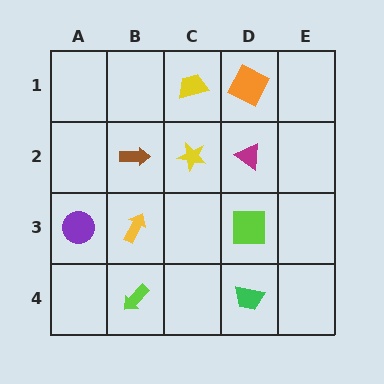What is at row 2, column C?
A yellow star.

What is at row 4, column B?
A lime arrow.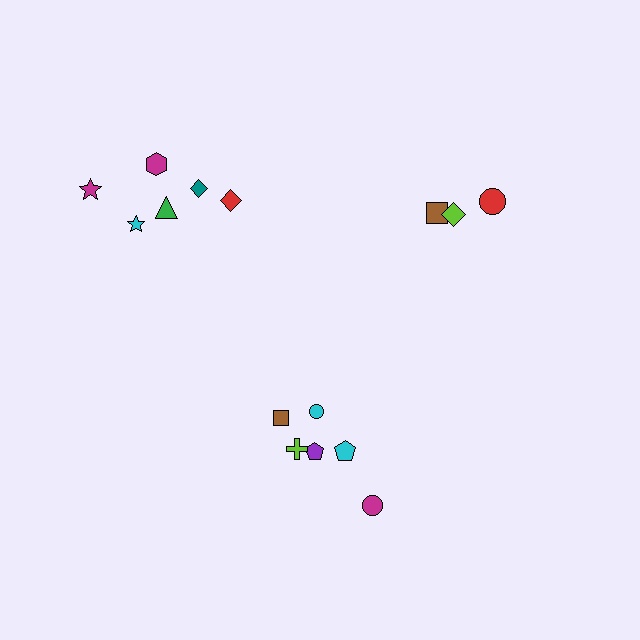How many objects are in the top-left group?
There are 6 objects.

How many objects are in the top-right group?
There are 3 objects.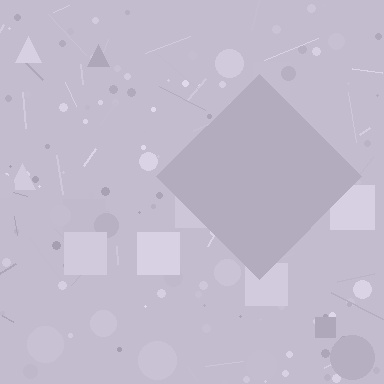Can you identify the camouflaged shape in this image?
The camouflaged shape is a diamond.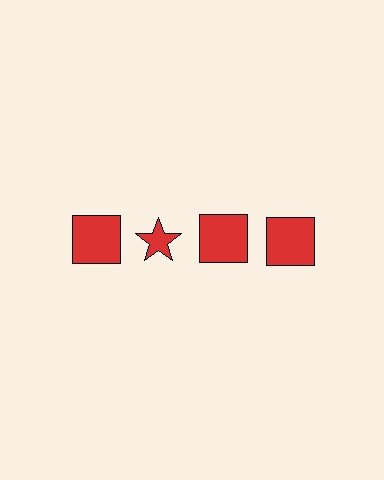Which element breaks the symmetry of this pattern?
The red star in the top row, second from left column breaks the symmetry. All other shapes are red squares.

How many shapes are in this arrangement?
There are 4 shapes arranged in a grid pattern.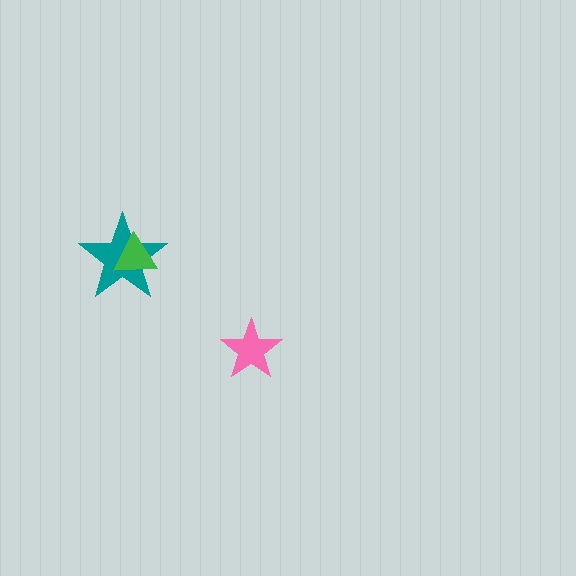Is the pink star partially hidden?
No, no other shape covers it.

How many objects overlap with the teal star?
1 object overlaps with the teal star.